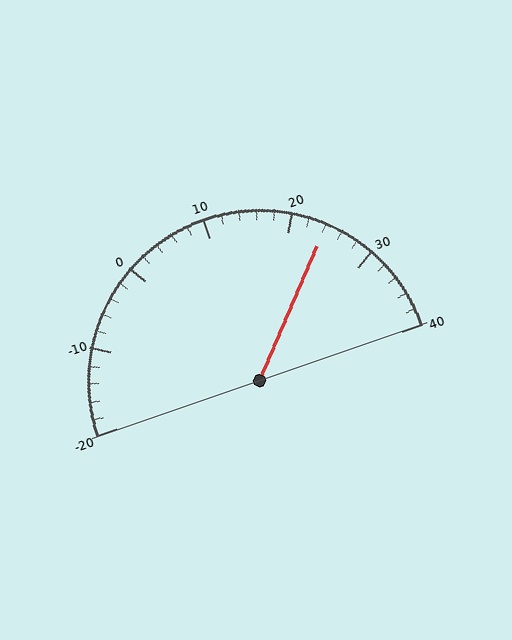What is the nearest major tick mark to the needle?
The nearest major tick mark is 20.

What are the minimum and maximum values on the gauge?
The gauge ranges from -20 to 40.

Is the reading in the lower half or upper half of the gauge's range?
The reading is in the upper half of the range (-20 to 40).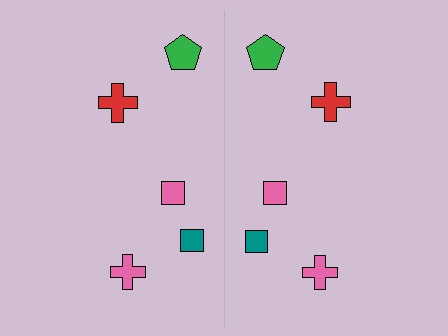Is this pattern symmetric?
Yes, this pattern has bilateral (reflection) symmetry.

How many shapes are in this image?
There are 10 shapes in this image.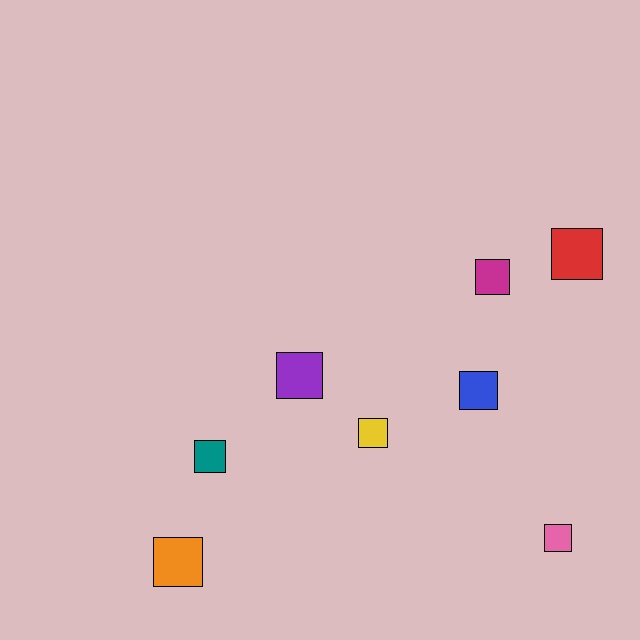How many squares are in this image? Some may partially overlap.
There are 8 squares.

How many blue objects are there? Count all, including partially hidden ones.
There is 1 blue object.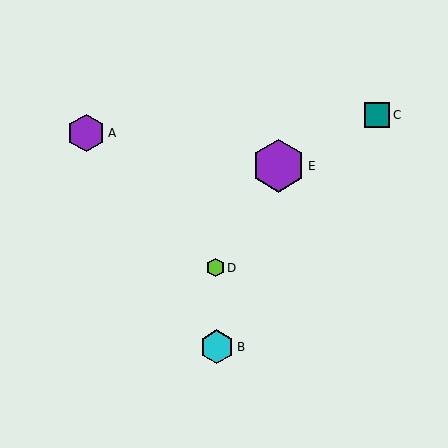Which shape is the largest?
The purple hexagon (labeled E) is the largest.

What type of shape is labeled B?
Shape B is a cyan hexagon.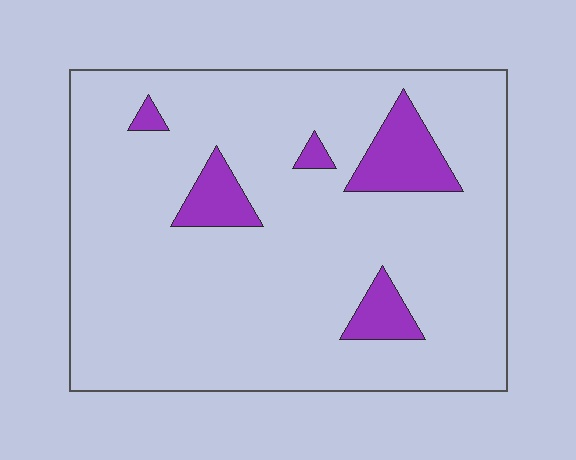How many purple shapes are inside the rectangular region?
5.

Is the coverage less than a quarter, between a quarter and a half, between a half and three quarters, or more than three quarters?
Less than a quarter.